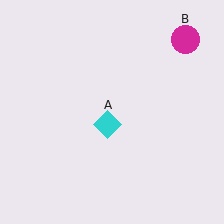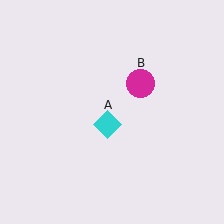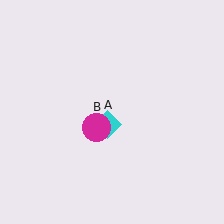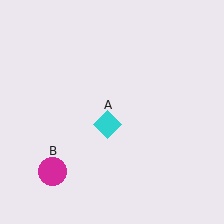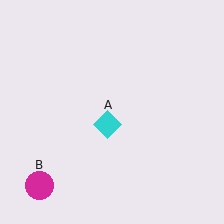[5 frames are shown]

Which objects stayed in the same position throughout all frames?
Cyan diamond (object A) remained stationary.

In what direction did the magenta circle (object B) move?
The magenta circle (object B) moved down and to the left.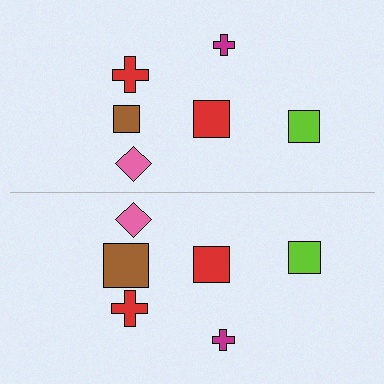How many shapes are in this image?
There are 12 shapes in this image.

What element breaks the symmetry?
The brown square on the bottom side has a different size than its mirror counterpart.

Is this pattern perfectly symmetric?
No, the pattern is not perfectly symmetric. The brown square on the bottom side has a different size than its mirror counterpart.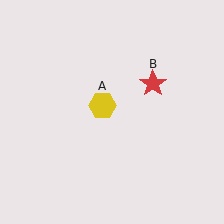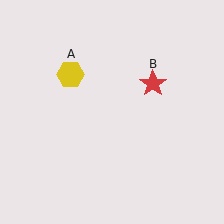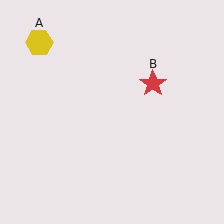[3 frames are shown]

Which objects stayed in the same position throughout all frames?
Red star (object B) remained stationary.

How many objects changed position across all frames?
1 object changed position: yellow hexagon (object A).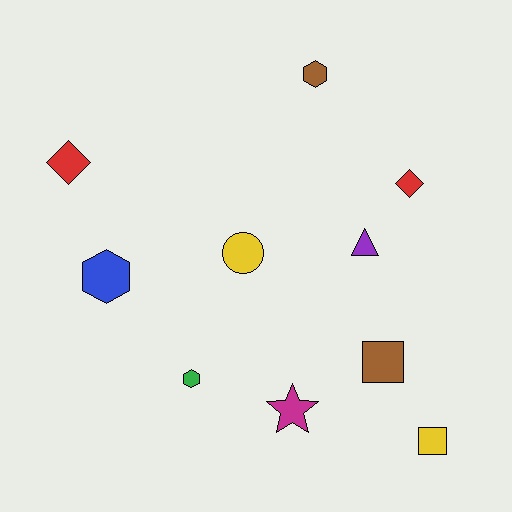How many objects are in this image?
There are 10 objects.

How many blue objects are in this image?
There is 1 blue object.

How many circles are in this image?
There is 1 circle.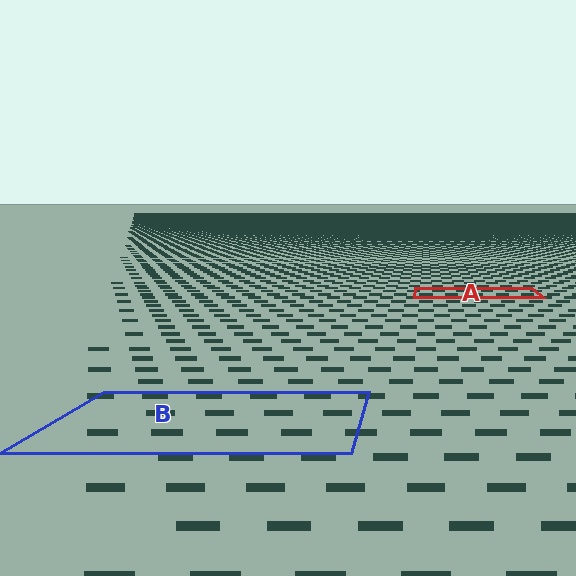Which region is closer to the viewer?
Region B is closer. The texture elements there are larger and more spread out.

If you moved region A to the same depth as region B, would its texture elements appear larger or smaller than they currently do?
They would appear larger. At a closer depth, the same texture elements are projected at a bigger on-screen size.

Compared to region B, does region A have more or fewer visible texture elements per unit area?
Region A has more texture elements per unit area — they are packed more densely because it is farther away.